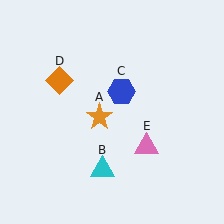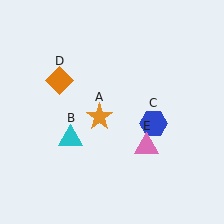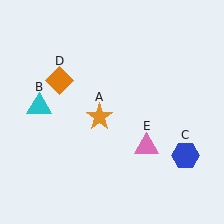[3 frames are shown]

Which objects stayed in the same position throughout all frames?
Orange star (object A) and orange diamond (object D) and pink triangle (object E) remained stationary.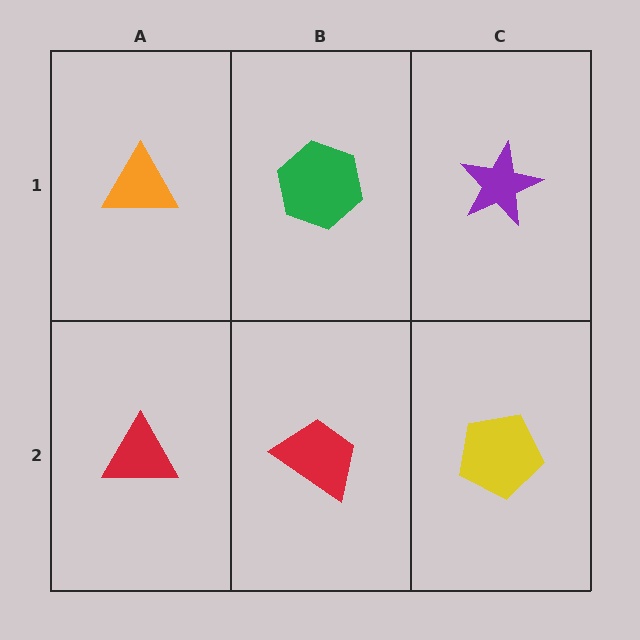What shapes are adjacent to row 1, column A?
A red triangle (row 2, column A), a green hexagon (row 1, column B).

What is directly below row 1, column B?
A red trapezoid.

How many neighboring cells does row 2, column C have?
2.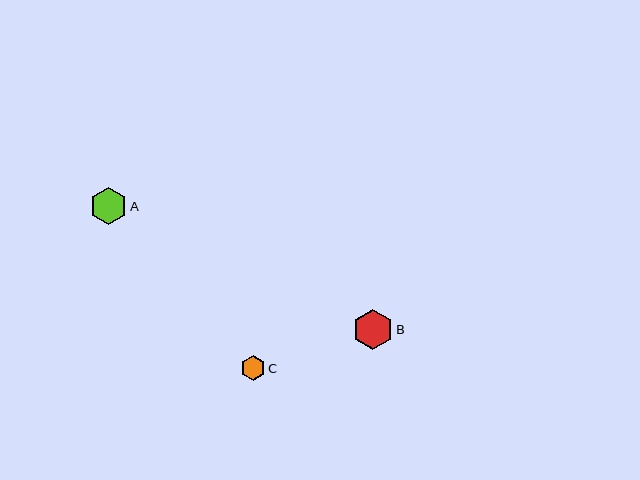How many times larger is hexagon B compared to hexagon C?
Hexagon B is approximately 1.6 times the size of hexagon C.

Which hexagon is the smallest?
Hexagon C is the smallest with a size of approximately 25 pixels.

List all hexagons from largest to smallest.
From largest to smallest: B, A, C.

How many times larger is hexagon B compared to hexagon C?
Hexagon B is approximately 1.6 times the size of hexagon C.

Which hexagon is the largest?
Hexagon B is the largest with a size of approximately 40 pixels.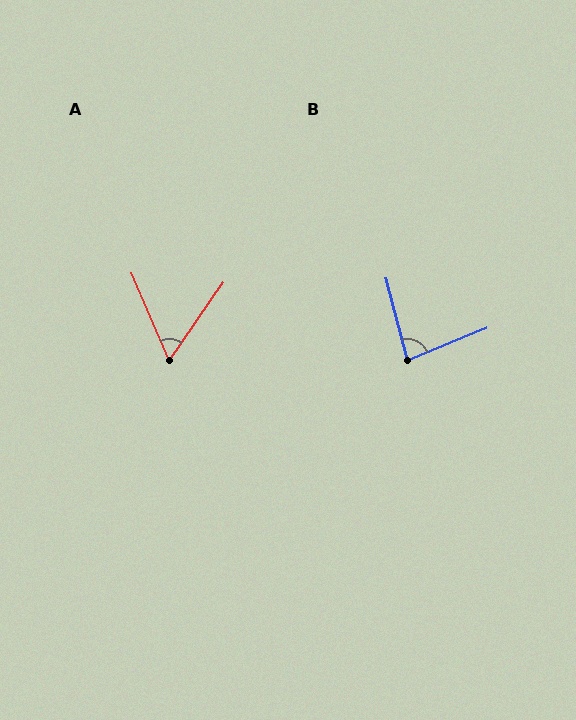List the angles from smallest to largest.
A (58°), B (82°).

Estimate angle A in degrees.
Approximately 58 degrees.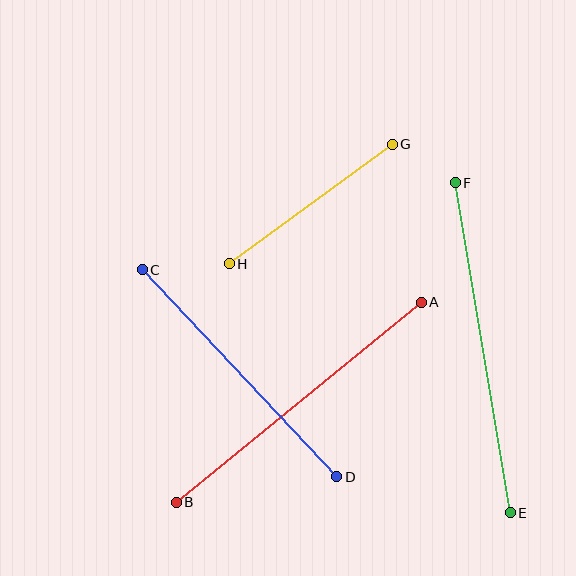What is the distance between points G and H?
The distance is approximately 202 pixels.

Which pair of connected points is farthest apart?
Points E and F are farthest apart.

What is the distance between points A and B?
The distance is approximately 316 pixels.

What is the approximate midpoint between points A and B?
The midpoint is at approximately (299, 402) pixels.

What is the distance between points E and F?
The distance is approximately 335 pixels.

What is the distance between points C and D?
The distance is approximately 284 pixels.